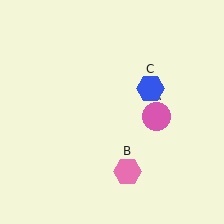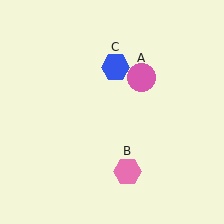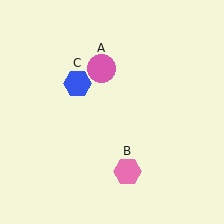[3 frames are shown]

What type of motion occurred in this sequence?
The pink circle (object A), blue hexagon (object C) rotated counterclockwise around the center of the scene.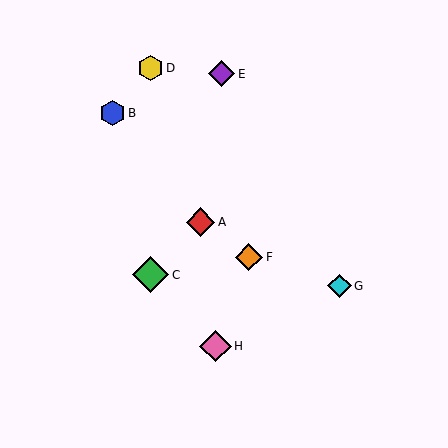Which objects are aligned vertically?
Objects C, D are aligned vertically.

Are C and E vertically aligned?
No, C is at x≈151 and E is at x≈222.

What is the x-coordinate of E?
Object E is at x≈222.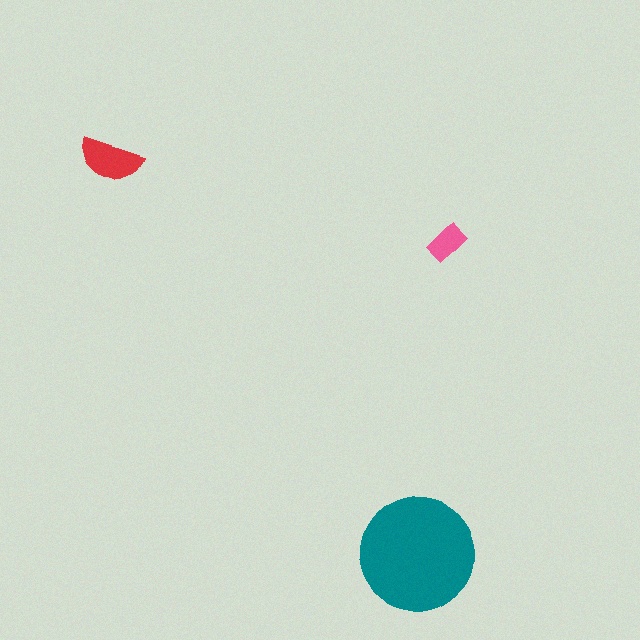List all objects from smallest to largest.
The pink rectangle, the red semicircle, the teal circle.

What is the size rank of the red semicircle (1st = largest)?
2nd.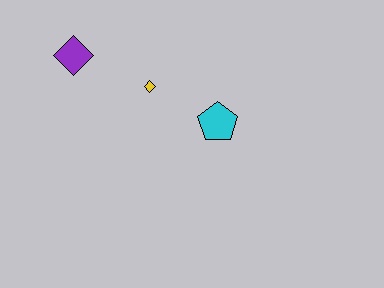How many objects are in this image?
There are 3 objects.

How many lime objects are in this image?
There are no lime objects.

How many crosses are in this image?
There are no crosses.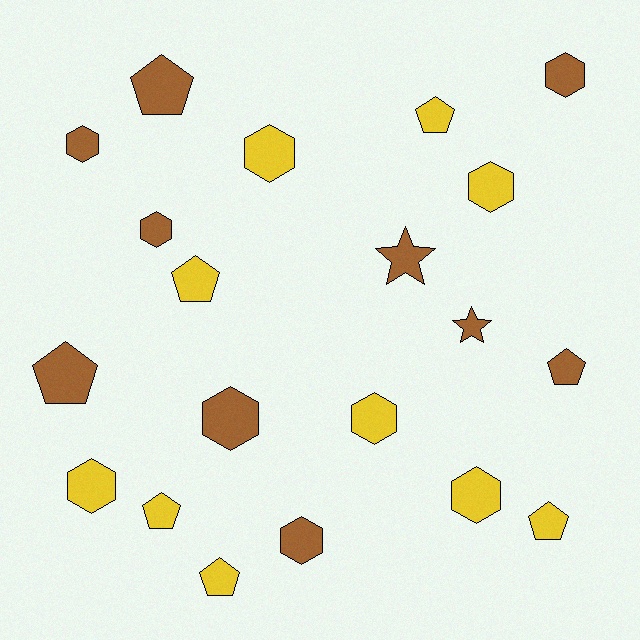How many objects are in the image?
There are 20 objects.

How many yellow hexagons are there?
There are 5 yellow hexagons.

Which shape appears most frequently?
Hexagon, with 10 objects.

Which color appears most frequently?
Brown, with 10 objects.